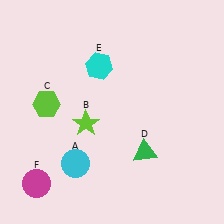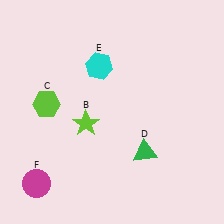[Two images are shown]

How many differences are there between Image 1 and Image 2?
There is 1 difference between the two images.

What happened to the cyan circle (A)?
The cyan circle (A) was removed in Image 2. It was in the bottom-left area of Image 1.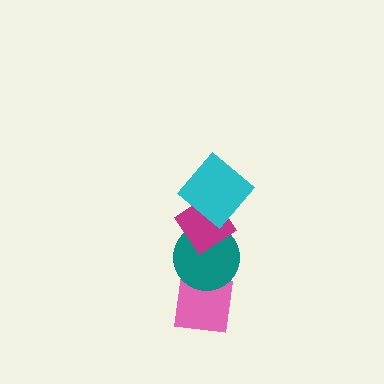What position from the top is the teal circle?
The teal circle is 3rd from the top.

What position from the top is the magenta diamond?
The magenta diamond is 2nd from the top.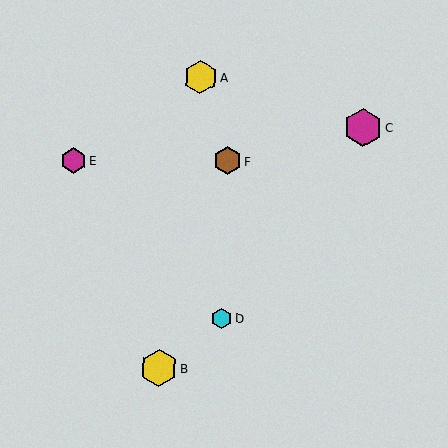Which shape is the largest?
The magenta hexagon (labeled C) is the largest.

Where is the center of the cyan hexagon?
The center of the cyan hexagon is at (222, 318).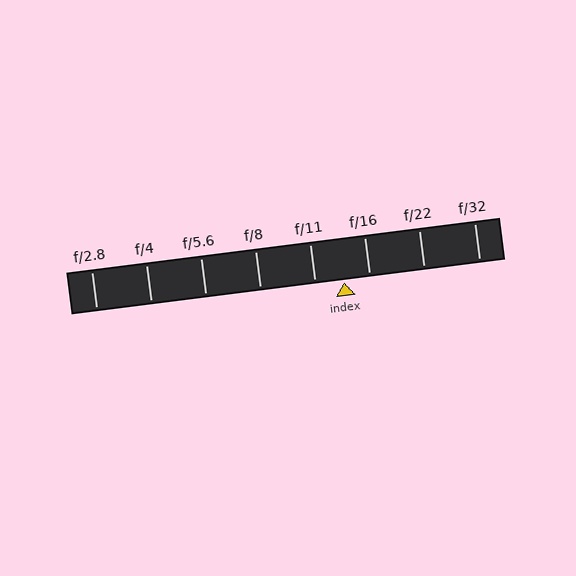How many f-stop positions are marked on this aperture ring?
There are 8 f-stop positions marked.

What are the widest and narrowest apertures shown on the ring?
The widest aperture shown is f/2.8 and the narrowest is f/32.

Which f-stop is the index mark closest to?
The index mark is closest to f/16.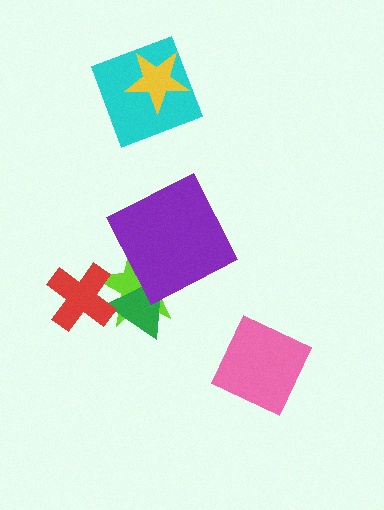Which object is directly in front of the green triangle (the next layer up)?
The purple square is directly in front of the green triangle.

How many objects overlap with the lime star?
3 objects overlap with the lime star.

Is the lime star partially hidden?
Yes, it is partially covered by another shape.